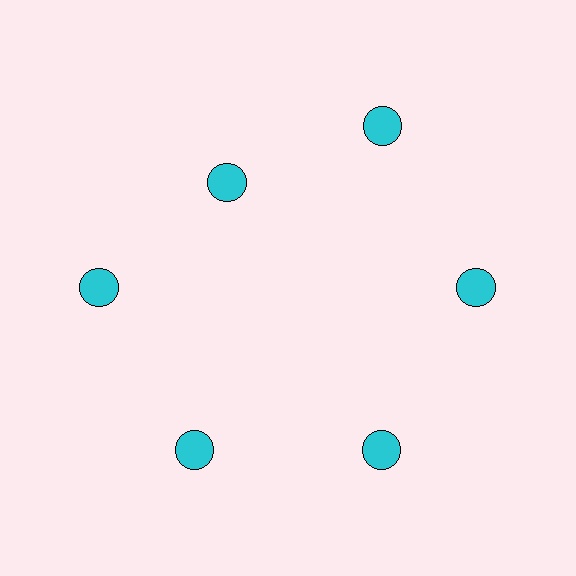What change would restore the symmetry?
The symmetry would be restored by moving it outward, back onto the ring so that all 6 circles sit at equal angles and equal distance from the center.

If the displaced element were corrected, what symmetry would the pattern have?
It would have 6-fold rotational symmetry — the pattern would map onto itself every 60 degrees.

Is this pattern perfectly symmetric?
No. The 6 cyan circles are arranged in a ring, but one element near the 11 o'clock position is pulled inward toward the center, breaking the 6-fold rotational symmetry.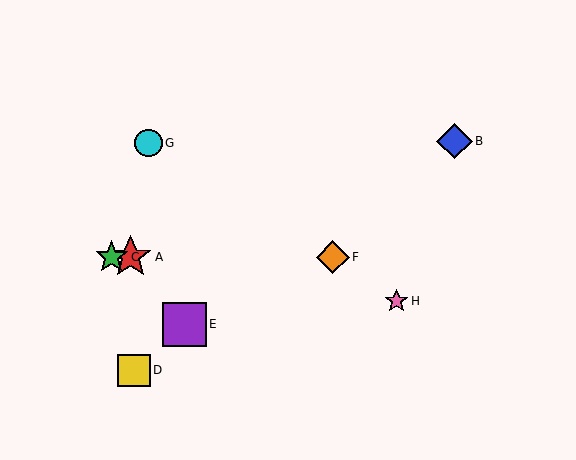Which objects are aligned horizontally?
Objects A, C, F are aligned horizontally.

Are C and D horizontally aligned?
No, C is at y≈257 and D is at y≈370.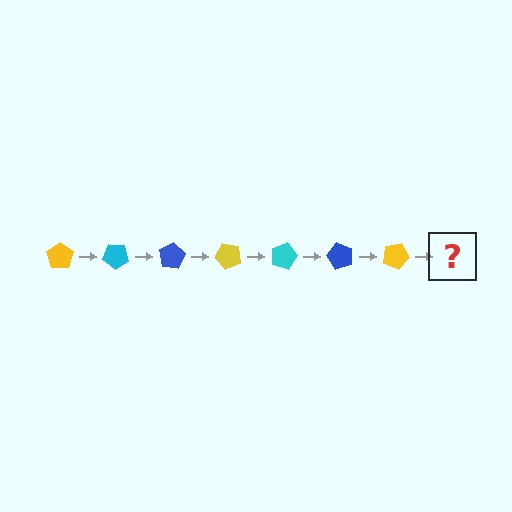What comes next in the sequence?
The next element should be a cyan pentagon, rotated 280 degrees from the start.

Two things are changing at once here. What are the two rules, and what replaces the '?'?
The two rules are that it rotates 40 degrees each step and the color cycles through yellow, cyan, and blue. The '?' should be a cyan pentagon, rotated 280 degrees from the start.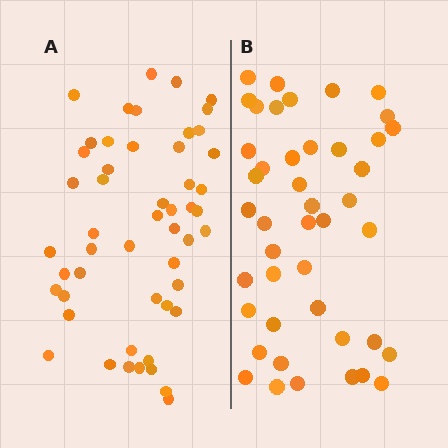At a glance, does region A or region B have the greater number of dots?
Region A (the left region) has more dots.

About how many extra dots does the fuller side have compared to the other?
Region A has roughly 8 or so more dots than region B.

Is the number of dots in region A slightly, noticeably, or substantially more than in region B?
Region A has only slightly more — the two regions are fairly close. The ratio is roughly 1.2 to 1.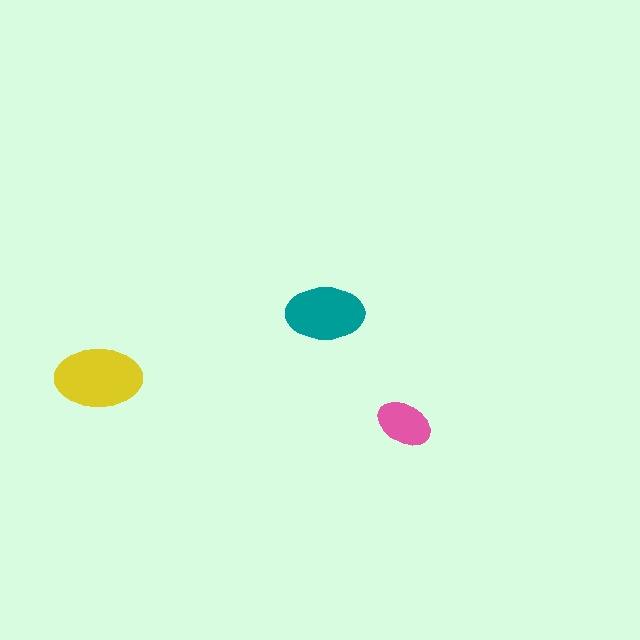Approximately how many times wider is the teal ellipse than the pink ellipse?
About 1.5 times wider.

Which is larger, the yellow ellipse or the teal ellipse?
The yellow one.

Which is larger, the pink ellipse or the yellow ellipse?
The yellow one.